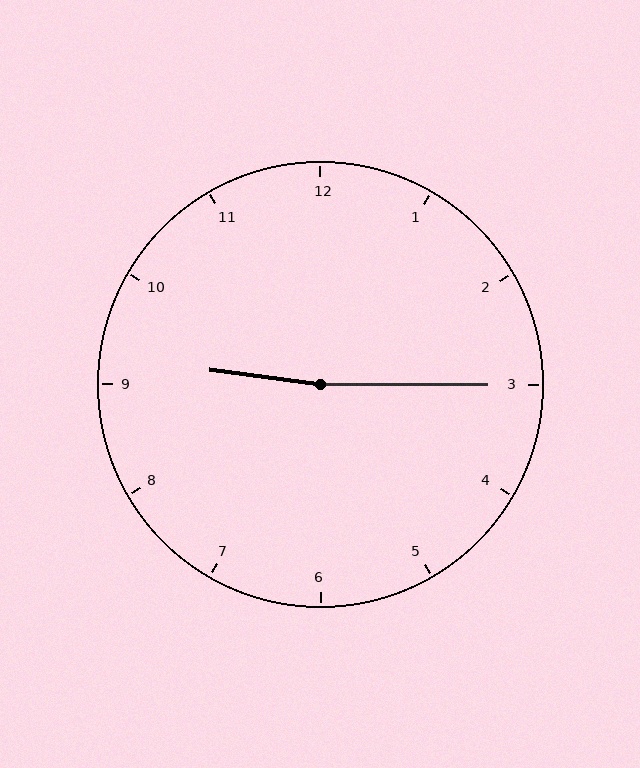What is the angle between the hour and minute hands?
Approximately 172 degrees.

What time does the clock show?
9:15.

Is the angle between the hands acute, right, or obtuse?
It is obtuse.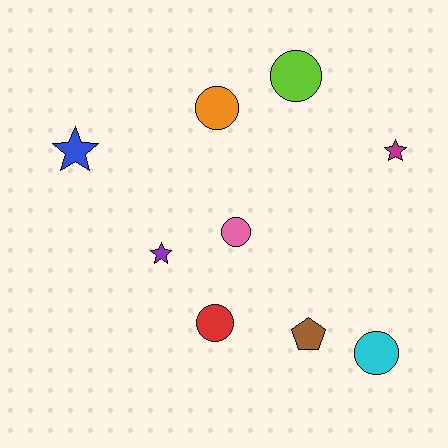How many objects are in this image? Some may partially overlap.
There are 9 objects.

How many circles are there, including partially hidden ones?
There are 5 circles.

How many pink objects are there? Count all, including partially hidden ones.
There is 1 pink object.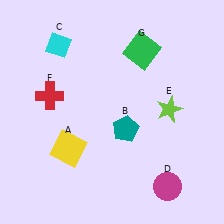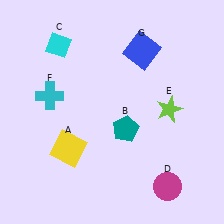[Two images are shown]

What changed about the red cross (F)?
In Image 1, F is red. In Image 2, it changed to cyan.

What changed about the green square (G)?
In Image 1, G is green. In Image 2, it changed to blue.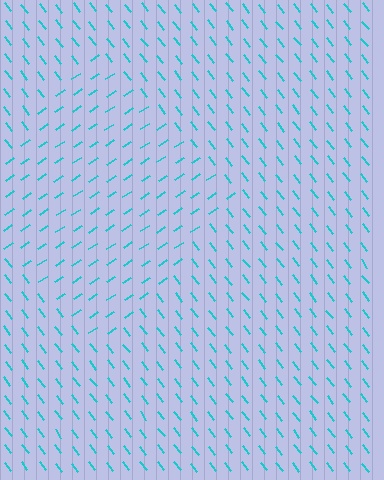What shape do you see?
I see a diamond.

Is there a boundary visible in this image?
Yes, there is a texture boundary formed by a change in line orientation.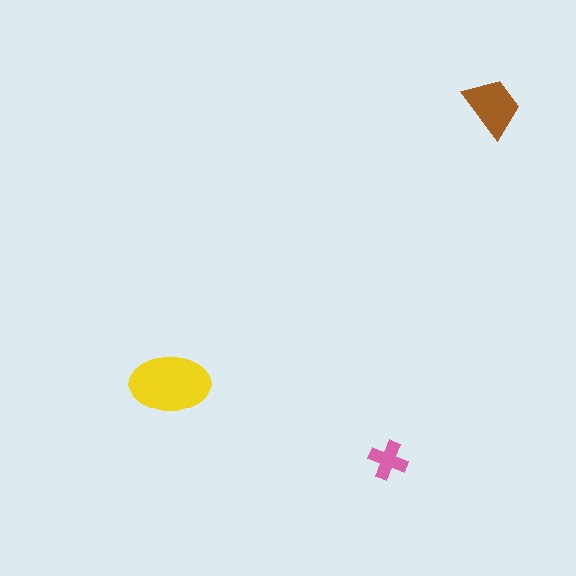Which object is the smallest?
The pink cross.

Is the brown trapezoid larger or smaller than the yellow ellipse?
Smaller.